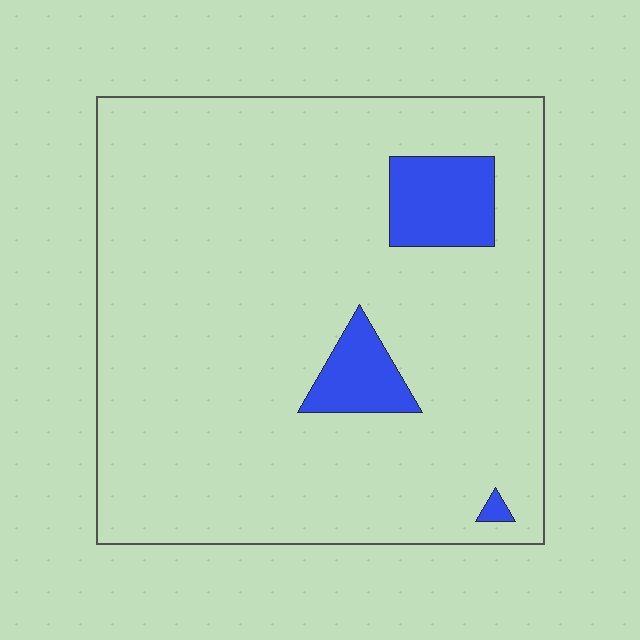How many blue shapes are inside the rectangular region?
3.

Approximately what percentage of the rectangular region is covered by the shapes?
Approximately 10%.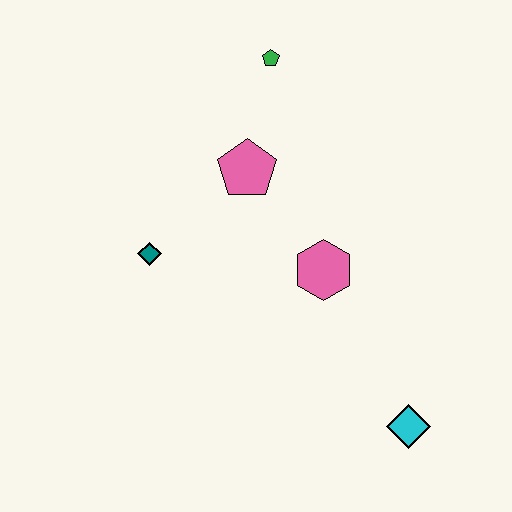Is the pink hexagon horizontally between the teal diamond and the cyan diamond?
Yes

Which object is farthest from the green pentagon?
The cyan diamond is farthest from the green pentagon.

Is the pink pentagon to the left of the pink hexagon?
Yes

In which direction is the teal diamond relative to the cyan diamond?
The teal diamond is to the left of the cyan diamond.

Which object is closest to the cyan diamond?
The pink hexagon is closest to the cyan diamond.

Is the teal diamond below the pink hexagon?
No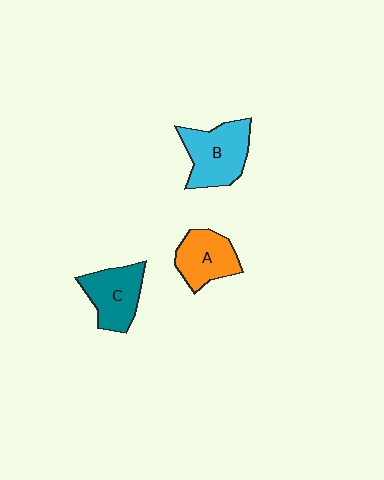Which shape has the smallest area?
Shape A (orange).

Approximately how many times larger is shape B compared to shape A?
Approximately 1.3 times.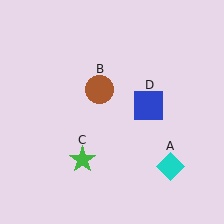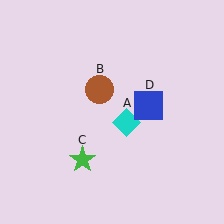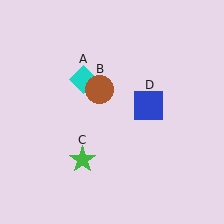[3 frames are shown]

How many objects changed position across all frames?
1 object changed position: cyan diamond (object A).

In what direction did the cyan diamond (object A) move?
The cyan diamond (object A) moved up and to the left.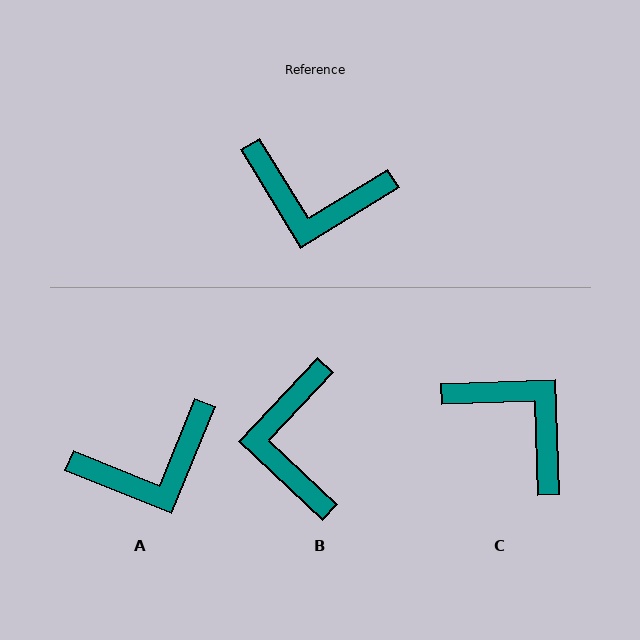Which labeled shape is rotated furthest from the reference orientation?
C, about 150 degrees away.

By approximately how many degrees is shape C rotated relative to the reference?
Approximately 150 degrees counter-clockwise.